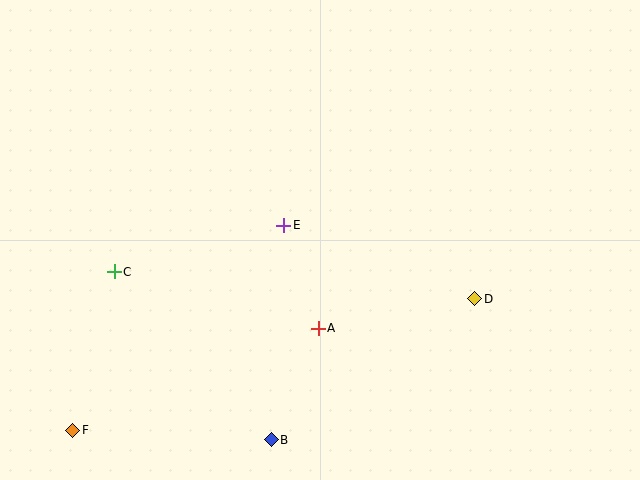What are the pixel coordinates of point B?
Point B is at (271, 440).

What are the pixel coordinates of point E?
Point E is at (284, 225).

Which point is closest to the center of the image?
Point E at (284, 225) is closest to the center.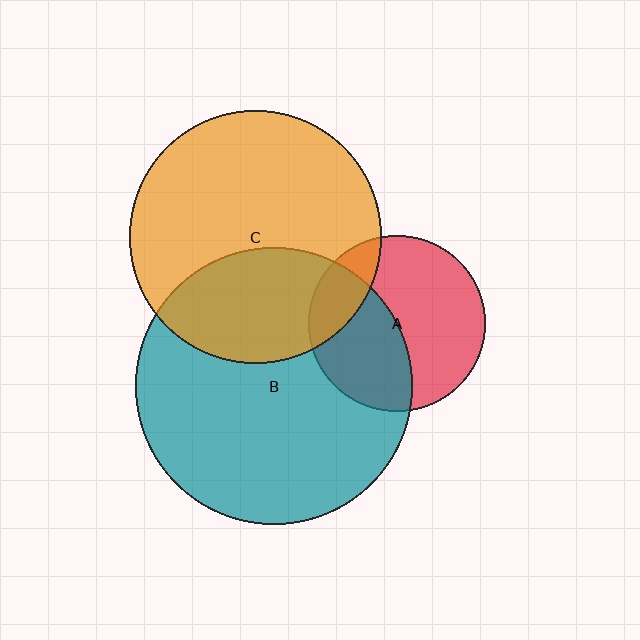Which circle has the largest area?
Circle B (teal).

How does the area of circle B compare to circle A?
Approximately 2.5 times.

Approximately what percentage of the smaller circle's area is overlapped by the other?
Approximately 20%.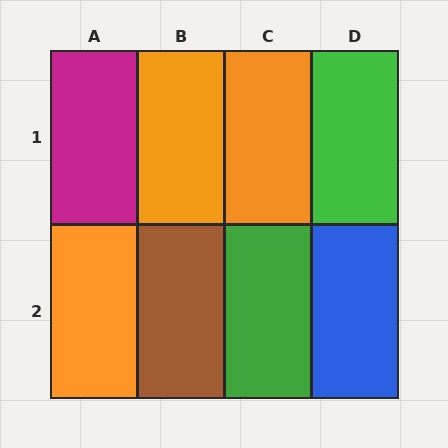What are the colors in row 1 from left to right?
Magenta, orange, orange, green.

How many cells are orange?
3 cells are orange.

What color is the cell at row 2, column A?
Orange.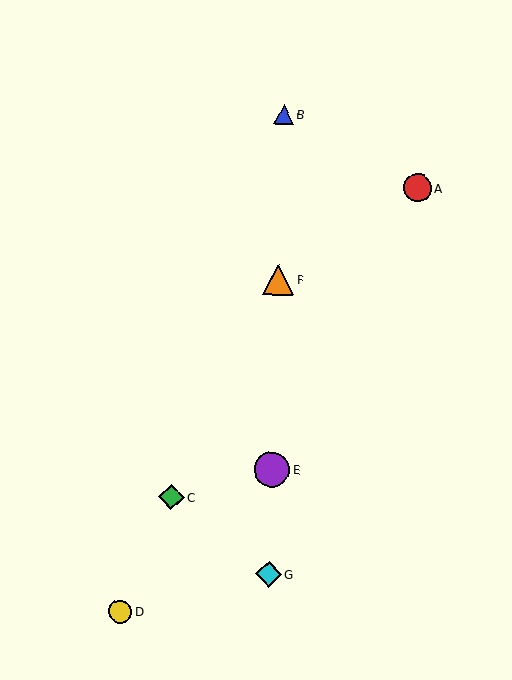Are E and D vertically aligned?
No, E is at x≈272 and D is at x≈120.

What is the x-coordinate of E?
Object E is at x≈272.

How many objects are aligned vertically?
4 objects (B, E, F, G) are aligned vertically.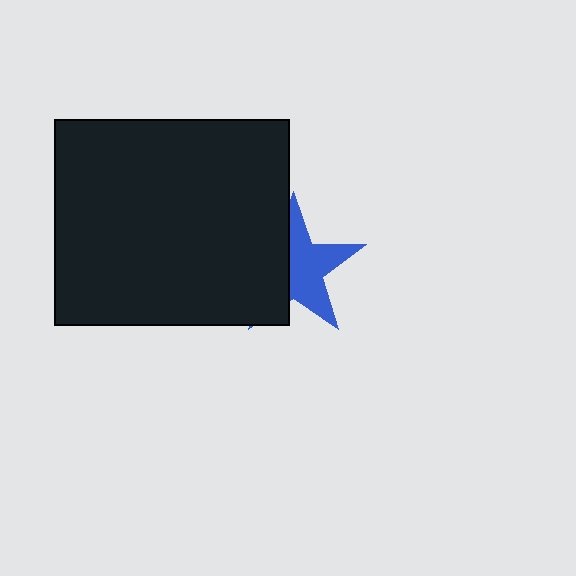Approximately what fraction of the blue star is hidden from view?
Roughly 44% of the blue star is hidden behind the black rectangle.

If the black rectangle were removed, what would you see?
You would see the complete blue star.